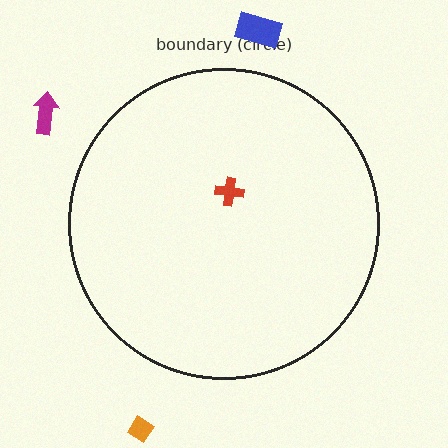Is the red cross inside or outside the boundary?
Inside.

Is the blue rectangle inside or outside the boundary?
Outside.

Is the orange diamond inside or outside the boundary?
Outside.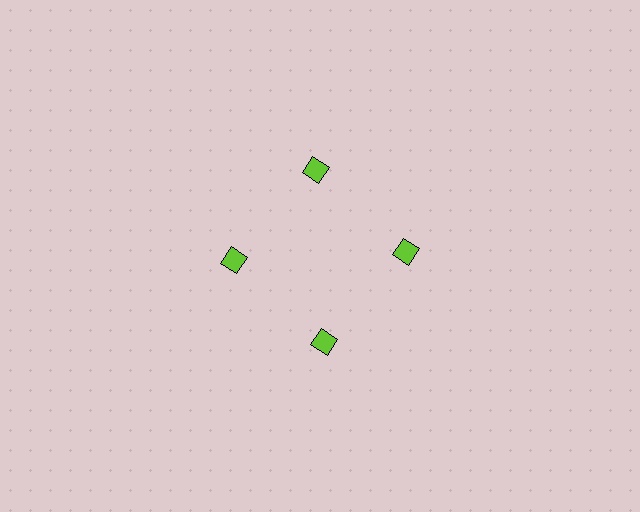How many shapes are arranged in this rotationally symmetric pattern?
There are 4 shapes, arranged in 4 groups of 1.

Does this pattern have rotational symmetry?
Yes, this pattern has 4-fold rotational symmetry. It looks the same after rotating 90 degrees around the center.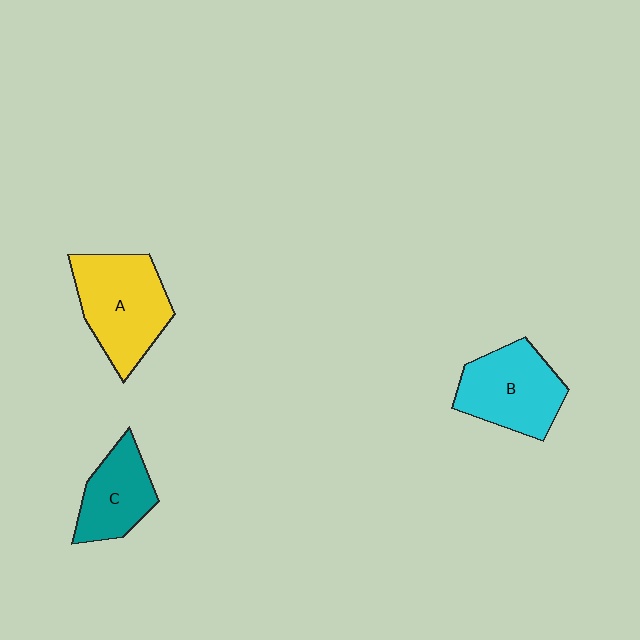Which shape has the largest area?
Shape A (yellow).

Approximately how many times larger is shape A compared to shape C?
Approximately 1.5 times.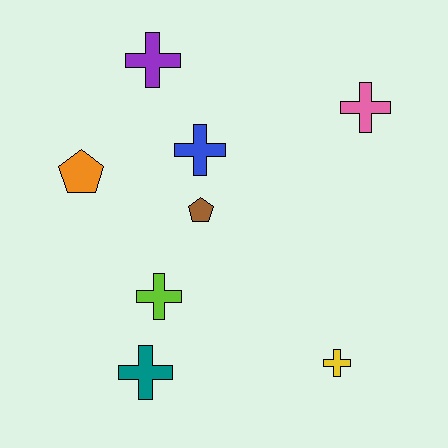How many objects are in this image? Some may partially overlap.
There are 8 objects.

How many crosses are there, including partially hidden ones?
There are 6 crosses.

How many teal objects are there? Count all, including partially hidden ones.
There is 1 teal object.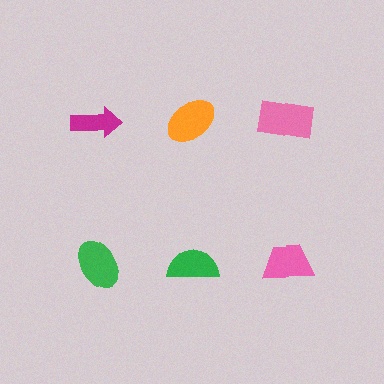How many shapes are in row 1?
3 shapes.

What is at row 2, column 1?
A green ellipse.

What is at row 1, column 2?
An orange ellipse.